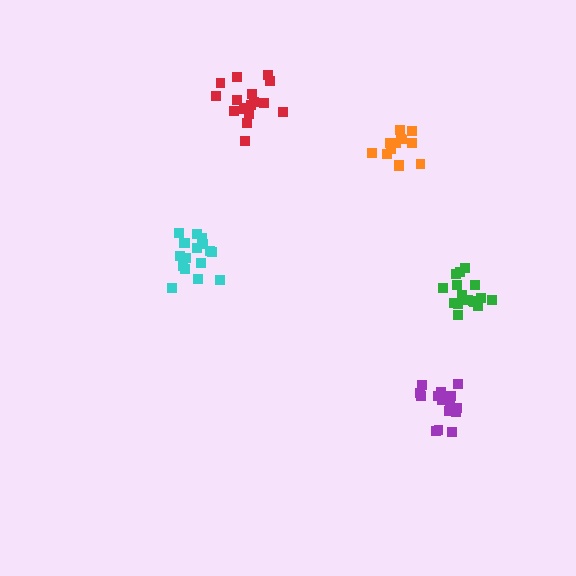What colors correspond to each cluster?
The clusters are colored: purple, red, cyan, green, orange.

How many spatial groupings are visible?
There are 5 spatial groupings.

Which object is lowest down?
The purple cluster is bottommost.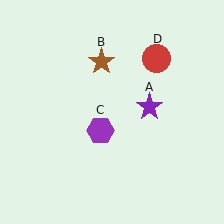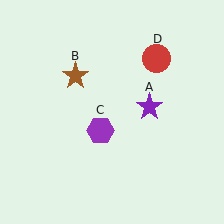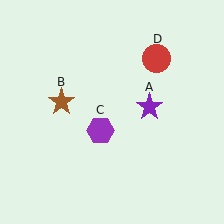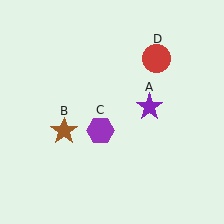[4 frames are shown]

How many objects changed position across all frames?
1 object changed position: brown star (object B).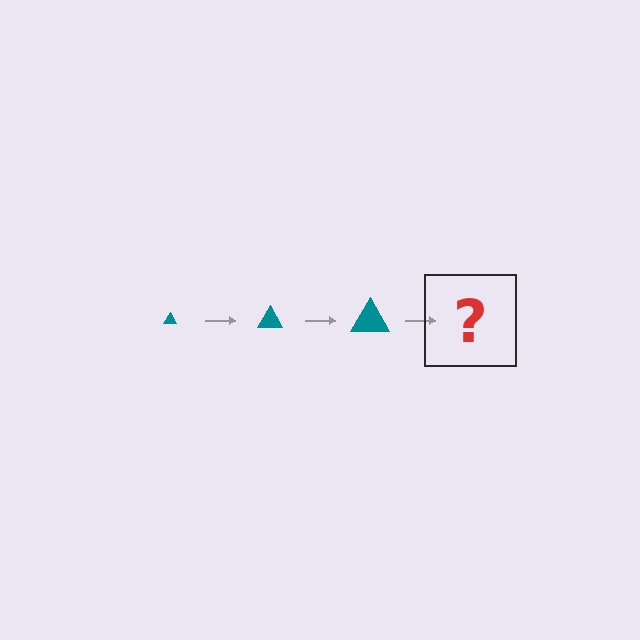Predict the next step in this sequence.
The next step is a teal triangle, larger than the previous one.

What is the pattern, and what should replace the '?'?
The pattern is that the triangle gets progressively larger each step. The '?' should be a teal triangle, larger than the previous one.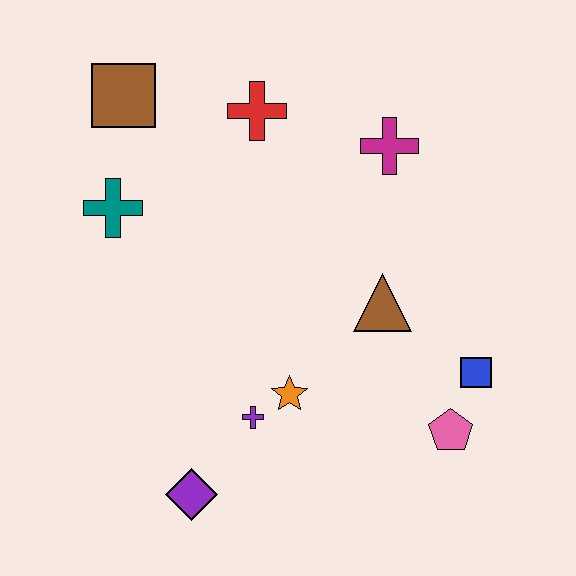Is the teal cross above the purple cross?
Yes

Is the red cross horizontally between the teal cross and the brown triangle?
Yes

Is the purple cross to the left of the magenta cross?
Yes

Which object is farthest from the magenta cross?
The purple diamond is farthest from the magenta cross.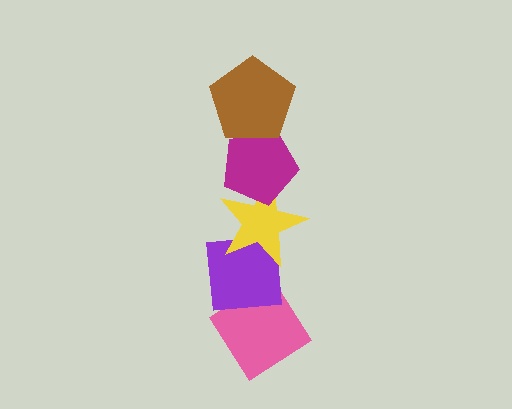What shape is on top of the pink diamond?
The purple square is on top of the pink diamond.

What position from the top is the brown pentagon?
The brown pentagon is 1st from the top.